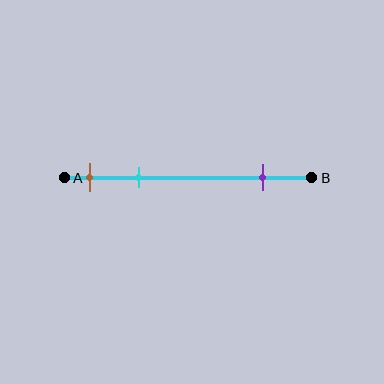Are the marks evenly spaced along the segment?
No, the marks are not evenly spaced.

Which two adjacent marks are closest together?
The brown and cyan marks are the closest adjacent pair.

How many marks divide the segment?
There are 3 marks dividing the segment.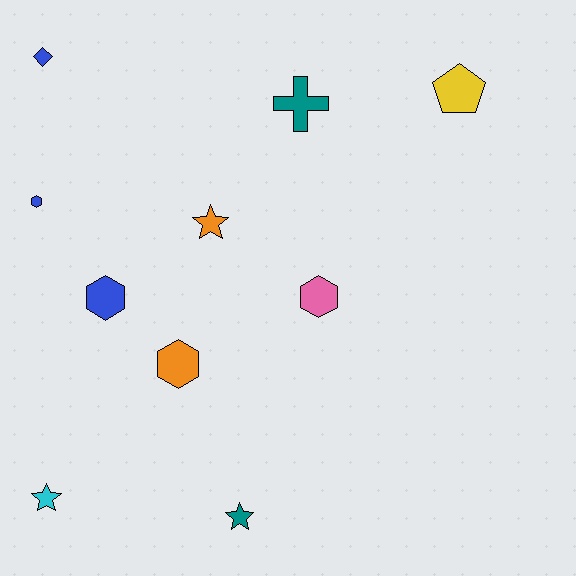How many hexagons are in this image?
There are 4 hexagons.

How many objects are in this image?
There are 10 objects.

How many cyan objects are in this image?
There is 1 cyan object.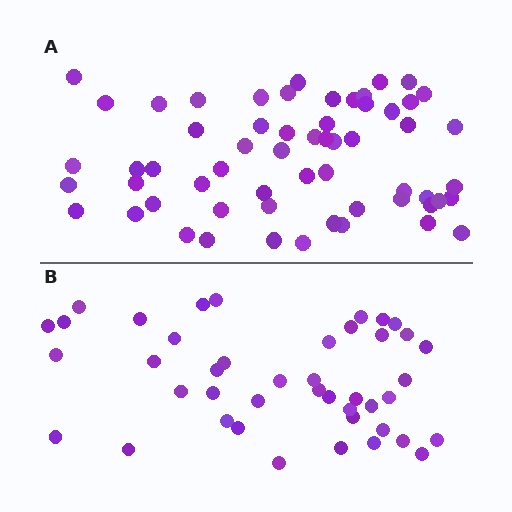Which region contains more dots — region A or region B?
Region A (the top region) has more dots.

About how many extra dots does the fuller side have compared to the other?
Region A has approximately 15 more dots than region B.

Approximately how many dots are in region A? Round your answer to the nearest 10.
About 60 dots. (The exact count is 59, which rounds to 60.)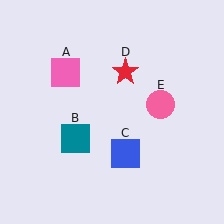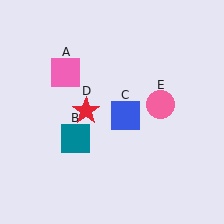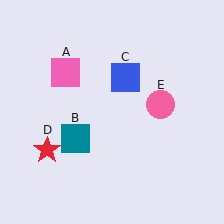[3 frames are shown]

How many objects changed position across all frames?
2 objects changed position: blue square (object C), red star (object D).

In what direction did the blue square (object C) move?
The blue square (object C) moved up.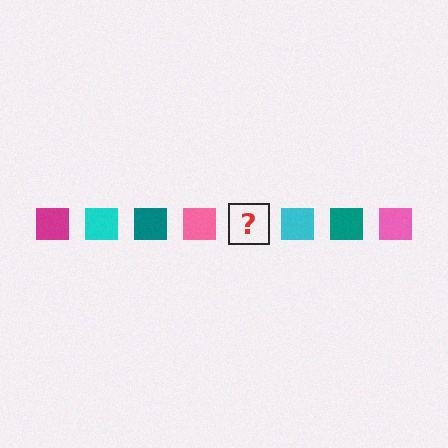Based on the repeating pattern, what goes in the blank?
The blank should be a magenta square.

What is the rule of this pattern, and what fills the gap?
The rule is that the pattern cycles through magenta, cyan, teal, pink squares. The gap should be filled with a magenta square.